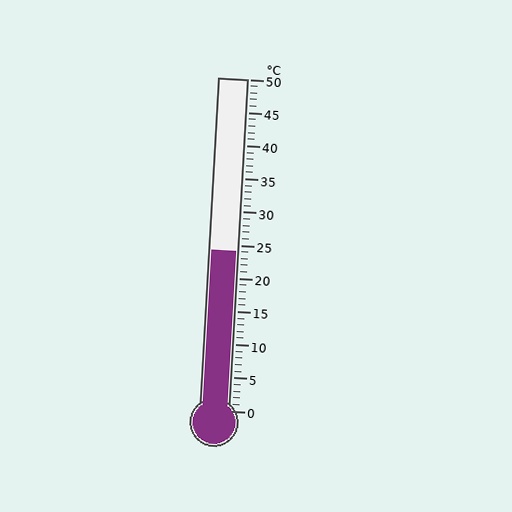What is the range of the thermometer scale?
The thermometer scale ranges from 0°C to 50°C.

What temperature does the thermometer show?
The thermometer shows approximately 24°C.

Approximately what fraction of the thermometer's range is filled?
The thermometer is filled to approximately 50% of its range.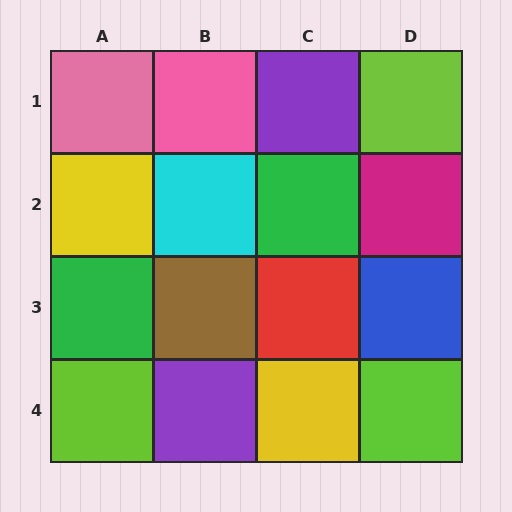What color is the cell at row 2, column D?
Magenta.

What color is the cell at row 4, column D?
Lime.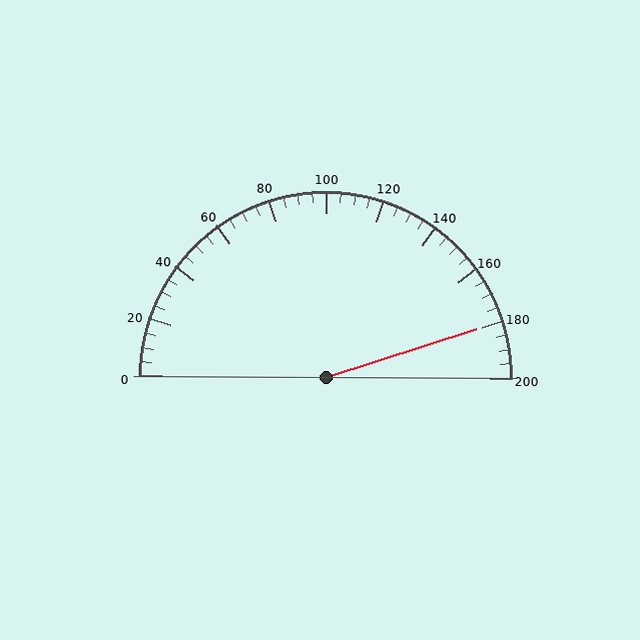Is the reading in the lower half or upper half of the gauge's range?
The reading is in the upper half of the range (0 to 200).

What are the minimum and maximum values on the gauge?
The gauge ranges from 0 to 200.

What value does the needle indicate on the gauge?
The needle indicates approximately 180.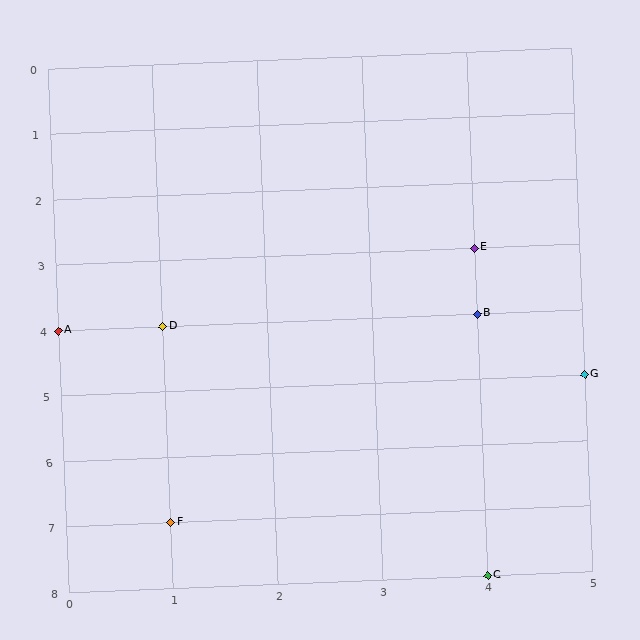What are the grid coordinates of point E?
Point E is at grid coordinates (4, 3).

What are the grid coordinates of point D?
Point D is at grid coordinates (1, 4).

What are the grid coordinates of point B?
Point B is at grid coordinates (4, 4).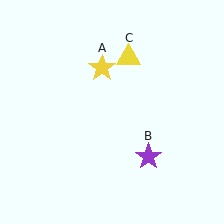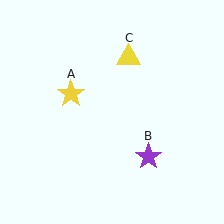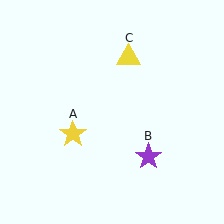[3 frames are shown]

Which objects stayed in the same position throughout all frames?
Purple star (object B) and yellow triangle (object C) remained stationary.